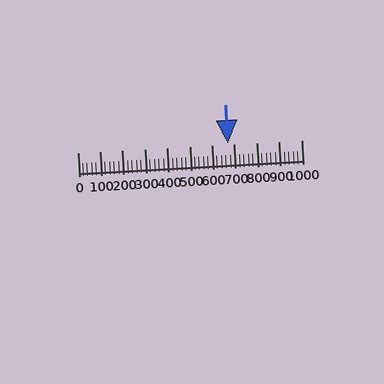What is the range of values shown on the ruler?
The ruler shows values from 0 to 1000.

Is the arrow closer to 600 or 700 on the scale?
The arrow is closer to 700.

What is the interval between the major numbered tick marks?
The major tick marks are spaced 100 units apart.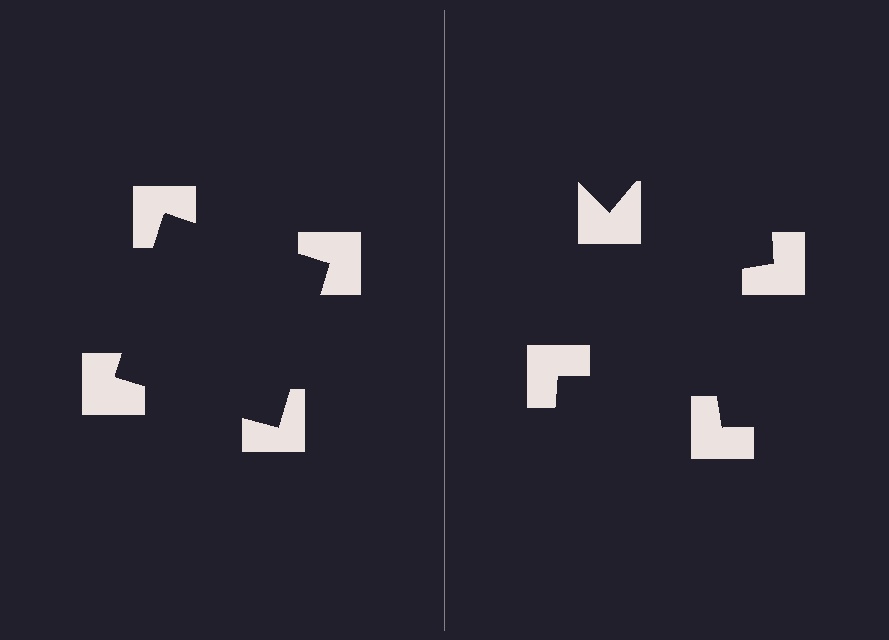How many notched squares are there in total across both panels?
8 — 4 on each side.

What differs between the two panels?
The notched squares are positioned identically on both sides; only the wedge orientations differ. On the left they align to a square; on the right they are misaligned.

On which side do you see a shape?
An illusory square appears on the left side. On the right side the wedge cuts are rotated, so no coherent shape forms.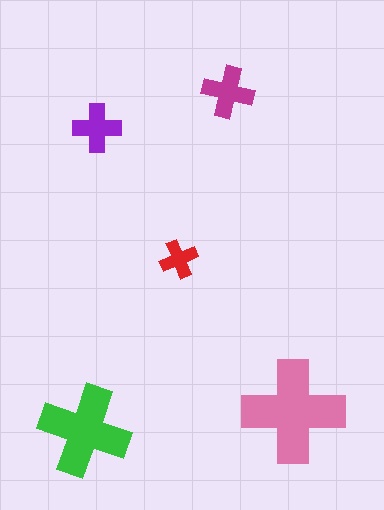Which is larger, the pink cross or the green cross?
The pink one.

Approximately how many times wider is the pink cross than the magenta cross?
About 2 times wider.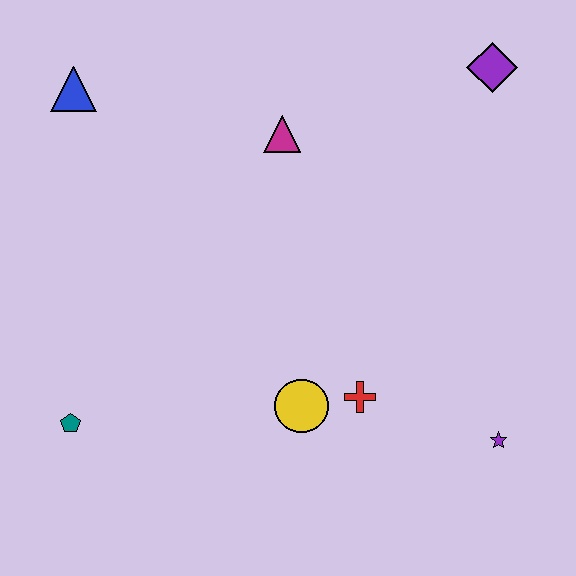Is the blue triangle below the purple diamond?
Yes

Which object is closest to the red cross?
The yellow circle is closest to the red cross.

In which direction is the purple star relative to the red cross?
The purple star is to the right of the red cross.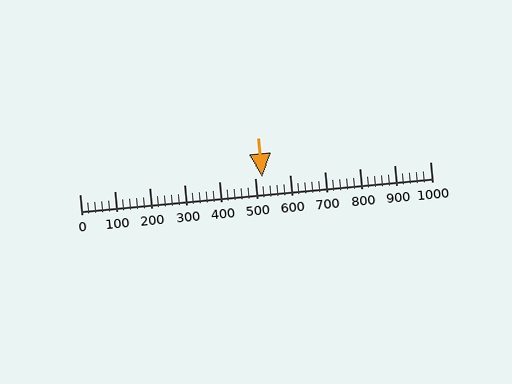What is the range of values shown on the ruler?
The ruler shows values from 0 to 1000.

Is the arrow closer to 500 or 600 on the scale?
The arrow is closer to 500.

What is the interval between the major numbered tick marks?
The major tick marks are spaced 100 units apart.